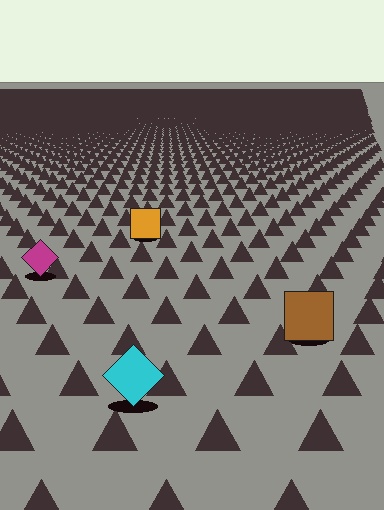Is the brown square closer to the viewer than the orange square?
Yes. The brown square is closer — you can tell from the texture gradient: the ground texture is coarser near it.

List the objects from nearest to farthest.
From nearest to farthest: the cyan diamond, the brown square, the magenta diamond, the orange square.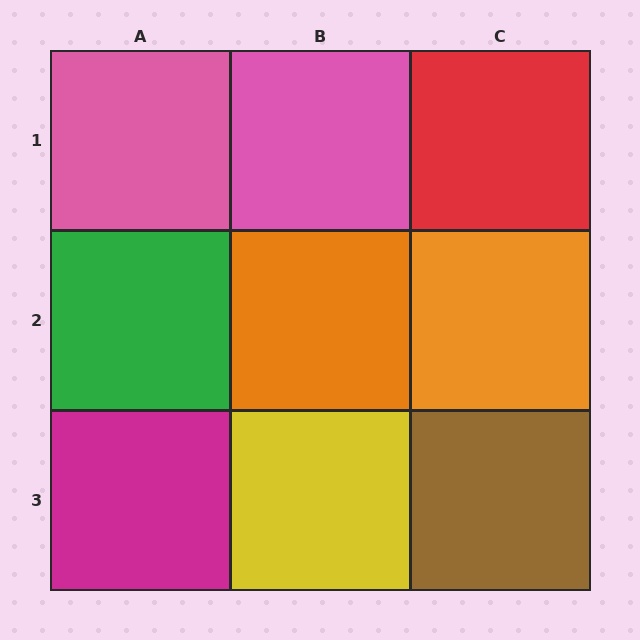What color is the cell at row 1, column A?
Pink.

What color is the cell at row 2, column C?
Orange.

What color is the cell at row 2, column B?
Orange.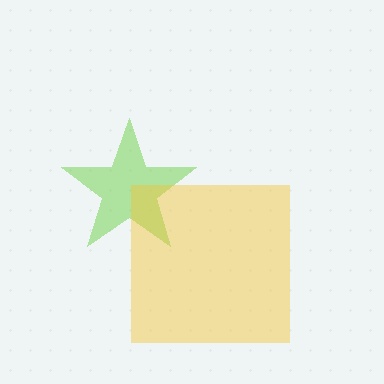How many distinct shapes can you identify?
There are 2 distinct shapes: a lime star, a yellow square.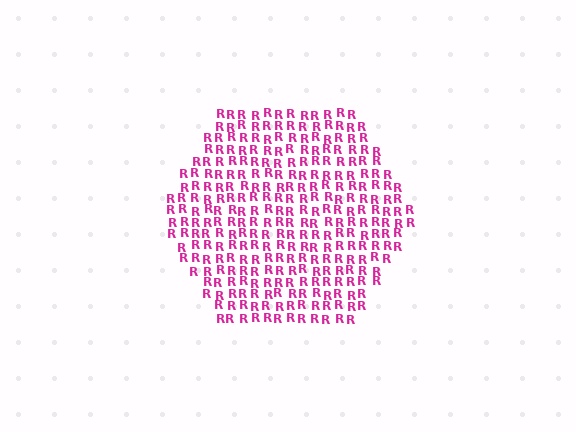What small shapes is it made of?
It is made of small letter R's.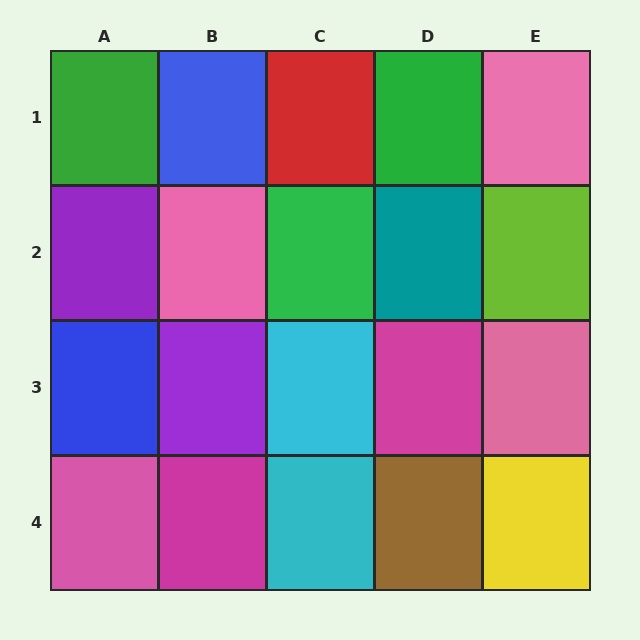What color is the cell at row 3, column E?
Pink.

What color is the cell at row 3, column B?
Purple.